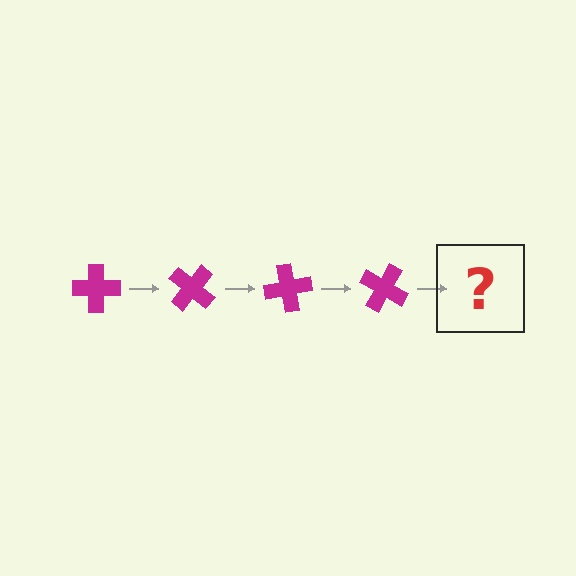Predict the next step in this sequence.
The next step is a magenta cross rotated 160 degrees.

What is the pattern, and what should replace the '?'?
The pattern is that the cross rotates 40 degrees each step. The '?' should be a magenta cross rotated 160 degrees.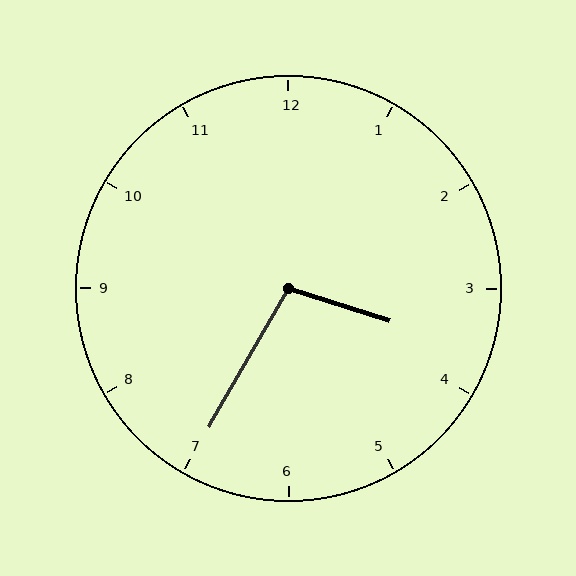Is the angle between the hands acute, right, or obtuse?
It is obtuse.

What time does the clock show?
3:35.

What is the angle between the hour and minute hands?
Approximately 102 degrees.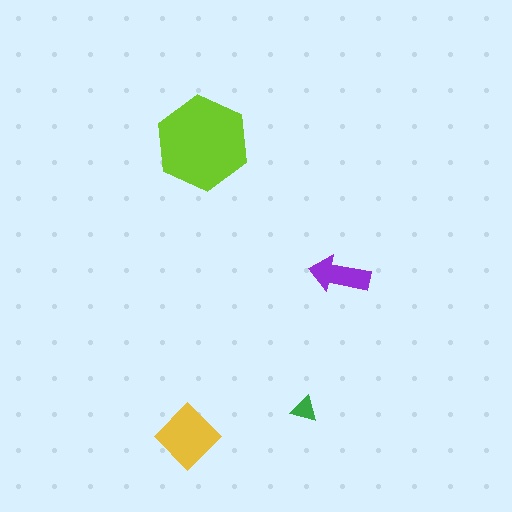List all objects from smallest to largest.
The green triangle, the purple arrow, the yellow diamond, the lime hexagon.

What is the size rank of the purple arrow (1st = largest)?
3rd.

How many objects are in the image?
There are 4 objects in the image.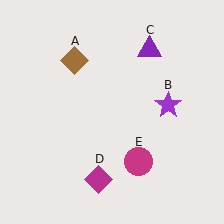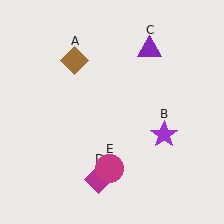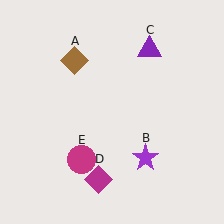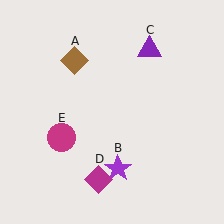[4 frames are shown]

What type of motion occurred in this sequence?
The purple star (object B), magenta circle (object E) rotated clockwise around the center of the scene.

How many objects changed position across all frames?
2 objects changed position: purple star (object B), magenta circle (object E).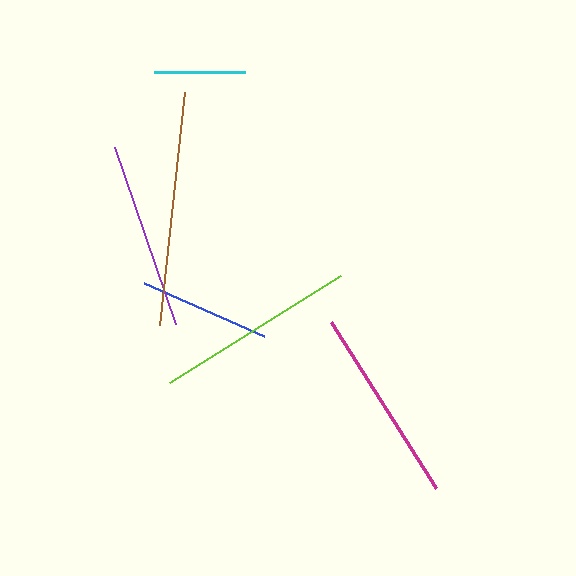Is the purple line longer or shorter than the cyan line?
The purple line is longer than the cyan line.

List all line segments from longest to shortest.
From longest to shortest: brown, lime, magenta, purple, blue, cyan.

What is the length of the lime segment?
The lime segment is approximately 202 pixels long.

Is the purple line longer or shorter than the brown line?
The brown line is longer than the purple line.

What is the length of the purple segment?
The purple segment is approximately 187 pixels long.